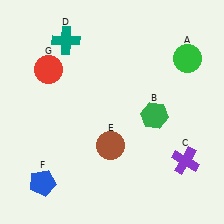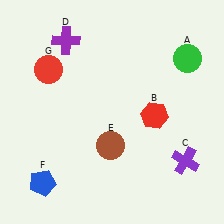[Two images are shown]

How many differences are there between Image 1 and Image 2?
There are 2 differences between the two images.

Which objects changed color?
B changed from green to red. D changed from teal to purple.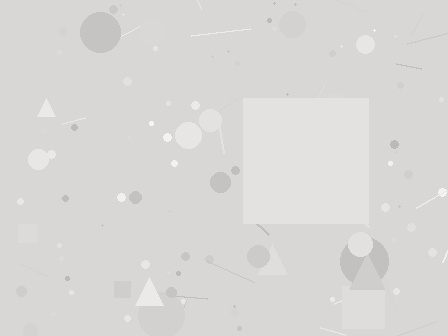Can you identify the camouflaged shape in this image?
The camouflaged shape is a square.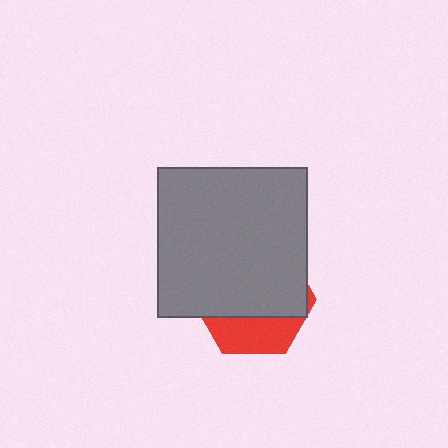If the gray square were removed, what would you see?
You would see the complete red hexagon.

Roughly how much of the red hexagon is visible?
A small part of it is visible (roughly 31%).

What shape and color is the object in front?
The object in front is a gray square.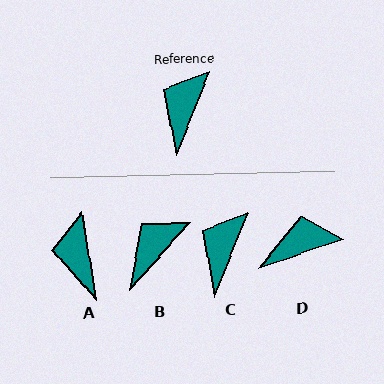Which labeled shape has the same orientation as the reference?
C.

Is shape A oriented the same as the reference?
No, it is off by about 31 degrees.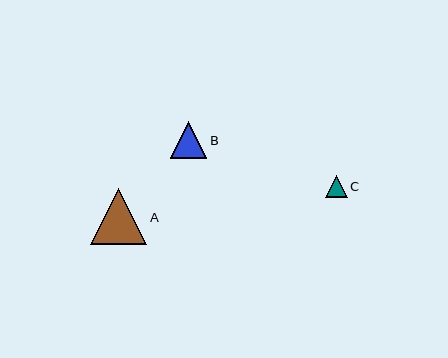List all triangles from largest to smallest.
From largest to smallest: A, B, C.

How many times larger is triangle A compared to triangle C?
Triangle A is approximately 2.6 times the size of triangle C.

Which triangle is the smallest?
Triangle C is the smallest with a size of approximately 22 pixels.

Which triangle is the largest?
Triangle A is the largest with a size of approximately 56 pixels.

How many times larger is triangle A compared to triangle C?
Triangle A is approximately 2.6 times the size of triangle C.